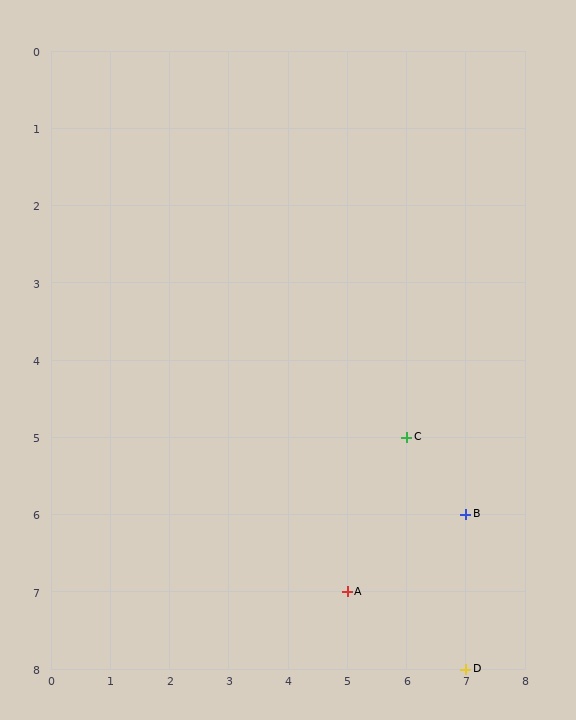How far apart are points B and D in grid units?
Points B and D are 2 rows apart.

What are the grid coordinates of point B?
Point B is at grid coordinates (7, 6).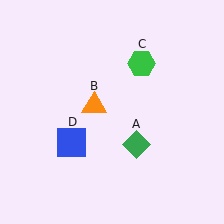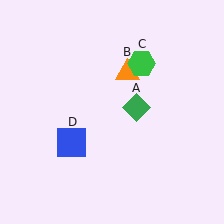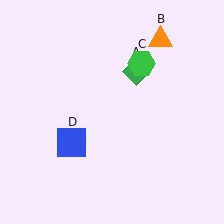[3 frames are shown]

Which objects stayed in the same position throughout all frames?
Green hexagon (object C) and blue square (object D) remained stationary.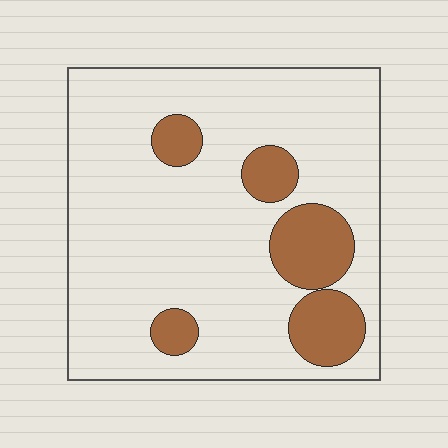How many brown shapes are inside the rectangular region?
5.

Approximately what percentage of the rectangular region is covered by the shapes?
Approximately 20%.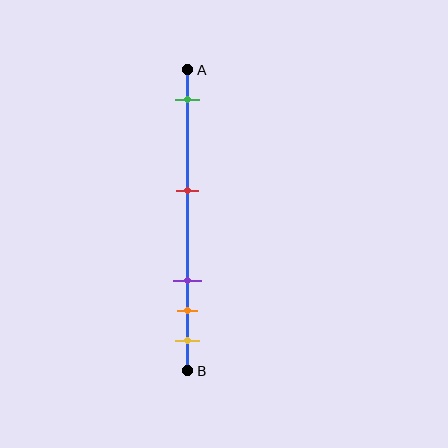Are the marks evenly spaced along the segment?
No, the marks are not evenly spaced.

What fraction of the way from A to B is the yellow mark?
The yellow mark is approximately 90% (0.9) of the way from A to B.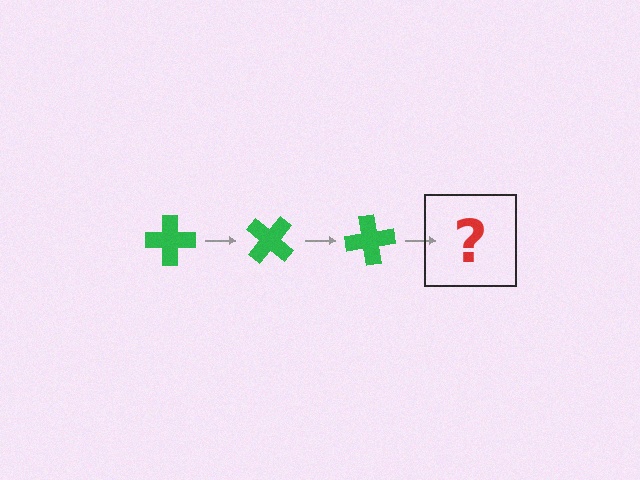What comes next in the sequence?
The next element should be a green cross rotated 120 degrees.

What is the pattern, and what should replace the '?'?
The pattern is that the cross rotates 40 degrees each step. The '?' should be a green cross rotated 120 degrees.